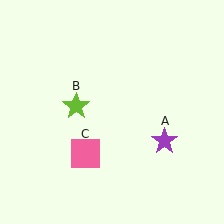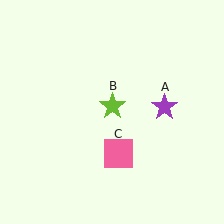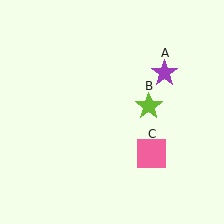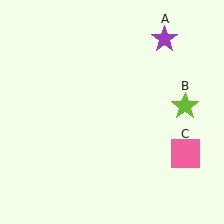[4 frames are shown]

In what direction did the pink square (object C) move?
The pink square (object C) moved right.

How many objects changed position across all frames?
3 objects changed position: purple star (object A), lime star (object B), pink square (object C).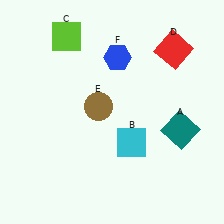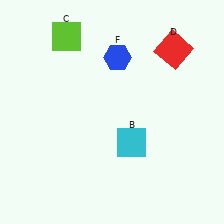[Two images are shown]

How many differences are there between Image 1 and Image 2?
There are 2 differences between the two images.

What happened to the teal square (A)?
The teal square (A) was removed in Image 2. It was in the bottom-right area of Image 1.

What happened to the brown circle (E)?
The brown circle (E) was removed in Image 2. It was in the top-left area of Image 1.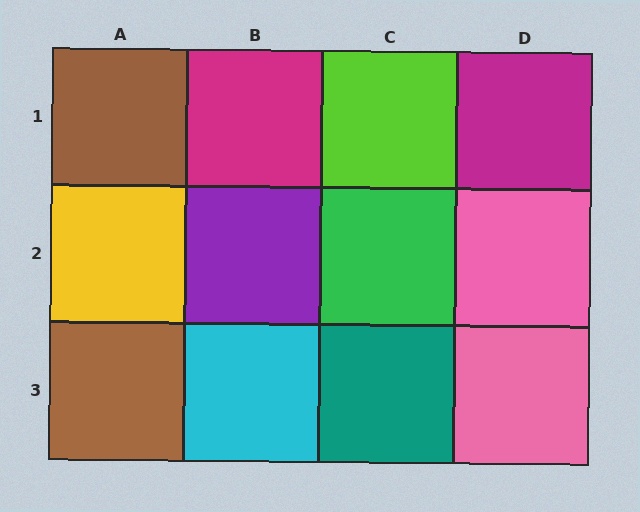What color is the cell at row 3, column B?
Cyan.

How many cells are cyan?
1 cell is cyan.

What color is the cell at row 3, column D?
Pink.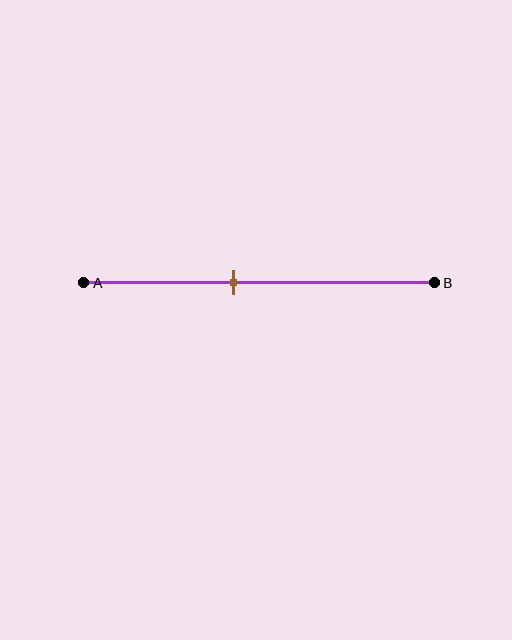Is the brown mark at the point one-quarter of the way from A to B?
No, the mark is at about 45% from A, not at the 25% one-quarter point.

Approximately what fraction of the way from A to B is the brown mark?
The brown mark is approximately 45% of the way from A to B.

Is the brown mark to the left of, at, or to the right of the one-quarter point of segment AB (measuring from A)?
The brown mark is to the right of the one-quarter point of segment AB.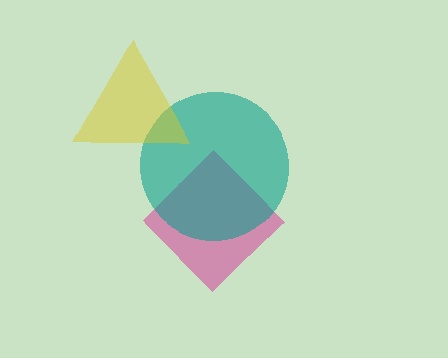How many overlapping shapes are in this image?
There are 3 overlapping shapes in the image.